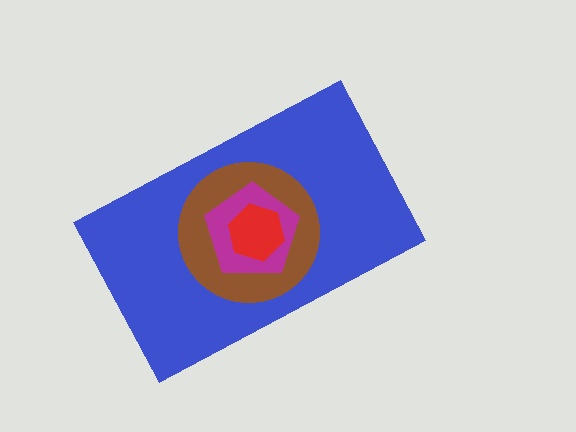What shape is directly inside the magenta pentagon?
The red hexagon.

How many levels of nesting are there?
4.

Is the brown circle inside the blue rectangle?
Yes.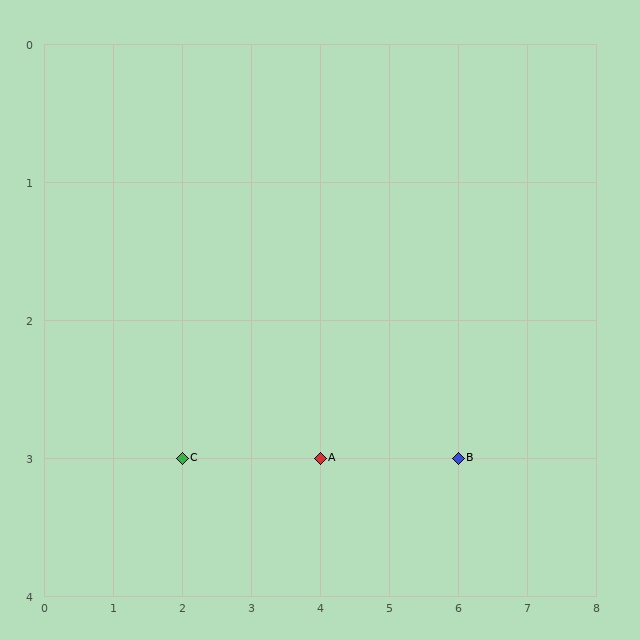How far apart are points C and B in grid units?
Points C and B are 4 columns apart.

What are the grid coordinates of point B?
Point B is at grid coordinates (6, 3).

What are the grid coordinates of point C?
Point C is at grid coordinates (2, 3).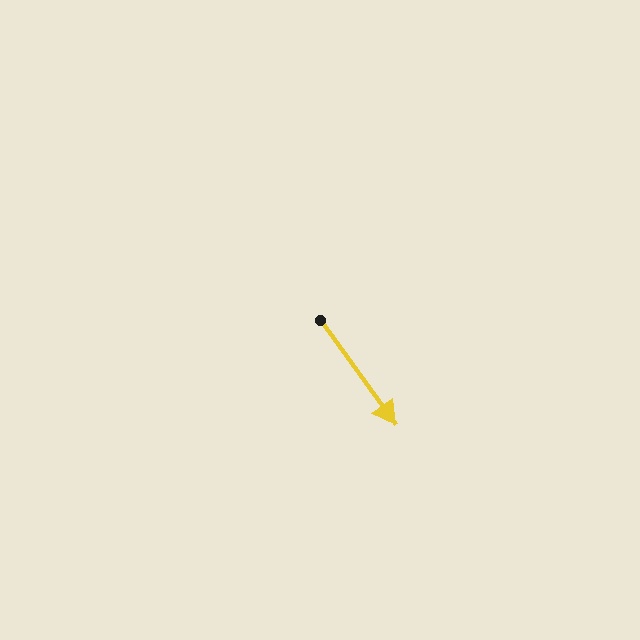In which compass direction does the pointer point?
Southeast.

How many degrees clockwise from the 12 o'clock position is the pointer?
Approximately 144 degrees.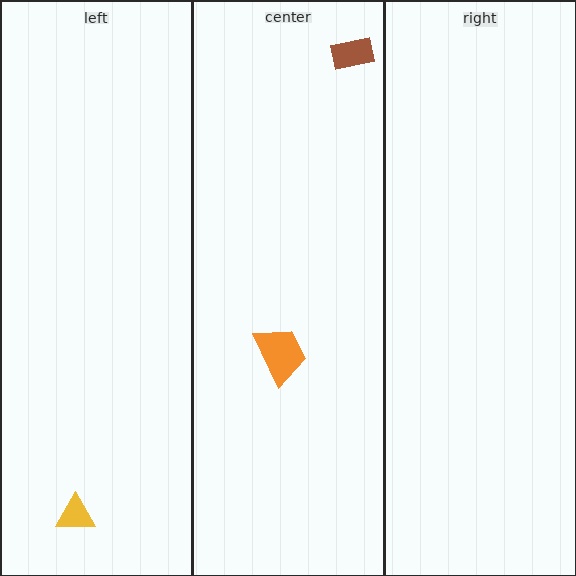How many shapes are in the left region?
1.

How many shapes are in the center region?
2.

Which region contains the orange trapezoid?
The center region.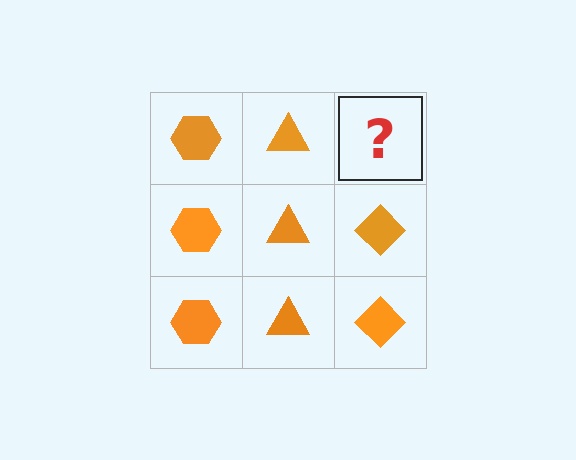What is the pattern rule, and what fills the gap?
The rule is that each column has a consistent shape. The gap should be filled with an orange diamond.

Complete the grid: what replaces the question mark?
The question mark should be replaced with an orange diamond.